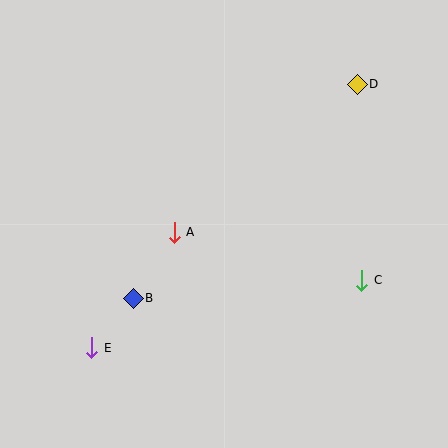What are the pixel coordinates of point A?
Point A is at (174, 232).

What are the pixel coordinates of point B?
Point B is at (133, 298).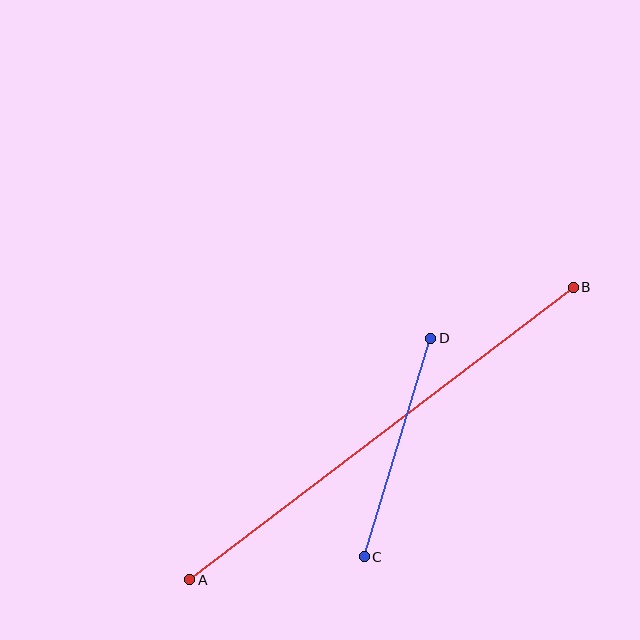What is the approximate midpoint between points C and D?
The midpoint is at approximately (398, 448) pixels.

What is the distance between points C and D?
The distance is approximately 228 pixels.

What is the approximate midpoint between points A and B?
The midpoint is at approximately (381, 433) pixels.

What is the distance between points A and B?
The distance is approximately 482 pixels.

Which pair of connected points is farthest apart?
Points A and B are farthest apart.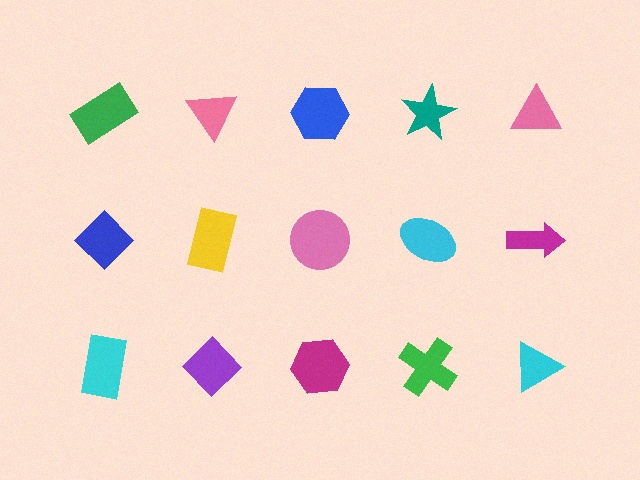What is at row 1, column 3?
A blue hexagon.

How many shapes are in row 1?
5 shapes.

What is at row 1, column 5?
A pink triangle.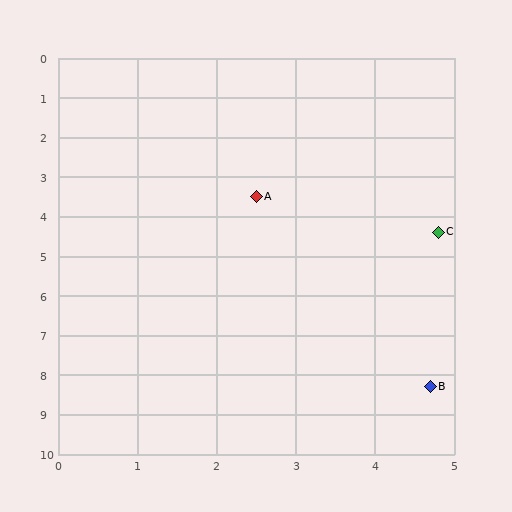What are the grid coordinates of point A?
Point A is at approximately (2.5, 3.5).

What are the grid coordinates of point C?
Point C is at approximately (4.8, 4.4).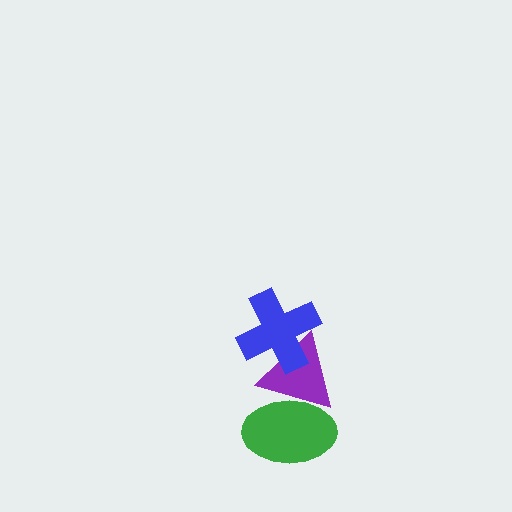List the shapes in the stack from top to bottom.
From top to bottom: the blue cross, the purple triangle, the green ellipse.